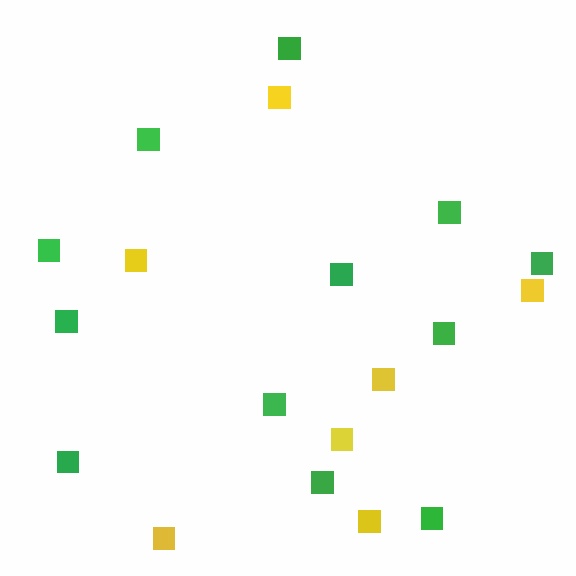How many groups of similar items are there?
There are 2 groups: one group of yellow squares (7) and one group of green squares (12).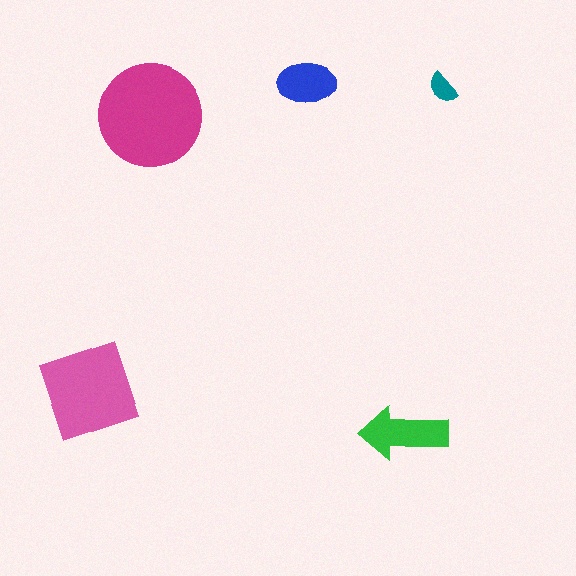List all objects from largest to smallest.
The magenta circle, the pink square, the green arrow, the blue ellipse, the teal semicircle.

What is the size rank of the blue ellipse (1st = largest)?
4th.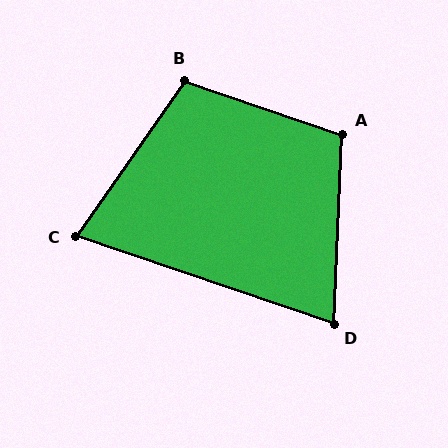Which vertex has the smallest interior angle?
C, at approximately 74 degrees.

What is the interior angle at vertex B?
Approximately 106 degrees (obtuse).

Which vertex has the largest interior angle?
A, at approximately 106 degrees.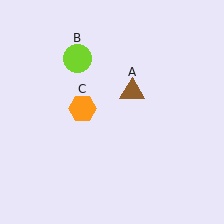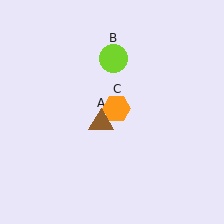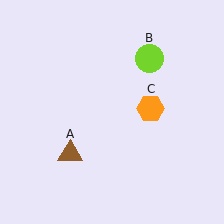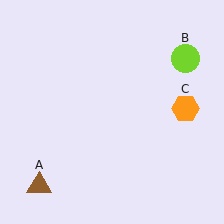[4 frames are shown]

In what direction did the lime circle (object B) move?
The lime circle (object B) moved right.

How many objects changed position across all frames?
3 objects changed position: brown triangle (object A), lime circle (object B), orange hexagon (object C).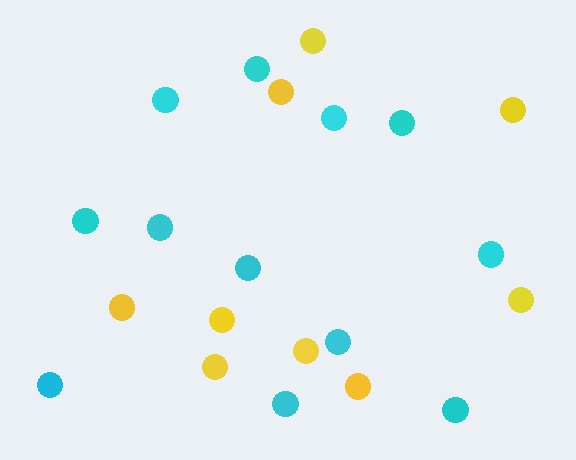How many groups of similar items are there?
There are 2 groups: one group of cyan circles (12) and one group of yellow circles (9).